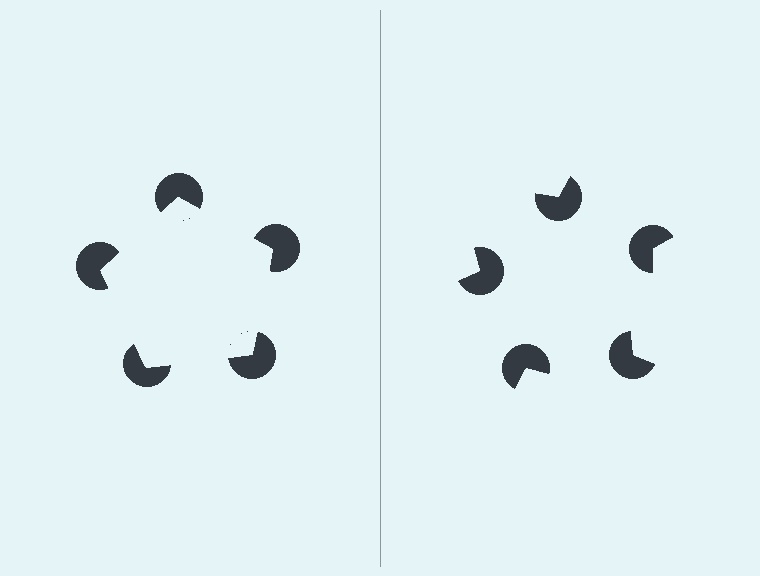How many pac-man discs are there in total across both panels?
10 — 5 on each side.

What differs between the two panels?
The pac-man discs are positioned identically on both sides; only the wedge orientations differ. On the left they align to a pentagon; on the right they are misaligned.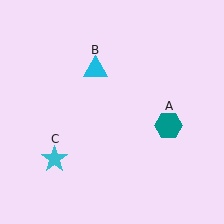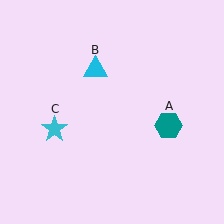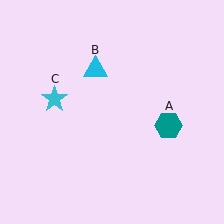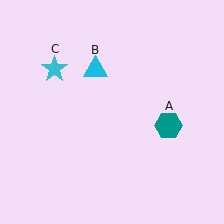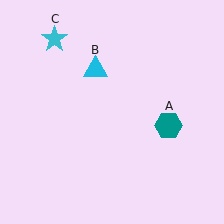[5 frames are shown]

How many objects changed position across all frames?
1 object changed position: cyan star (object C).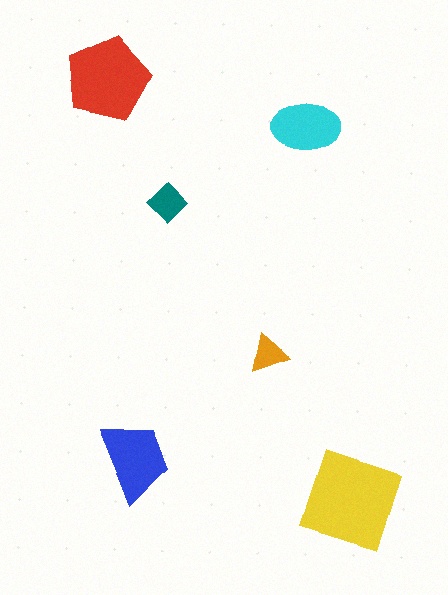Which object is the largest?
The yellow square.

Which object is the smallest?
The orange triangle.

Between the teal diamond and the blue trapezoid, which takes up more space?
The blue trapezoid.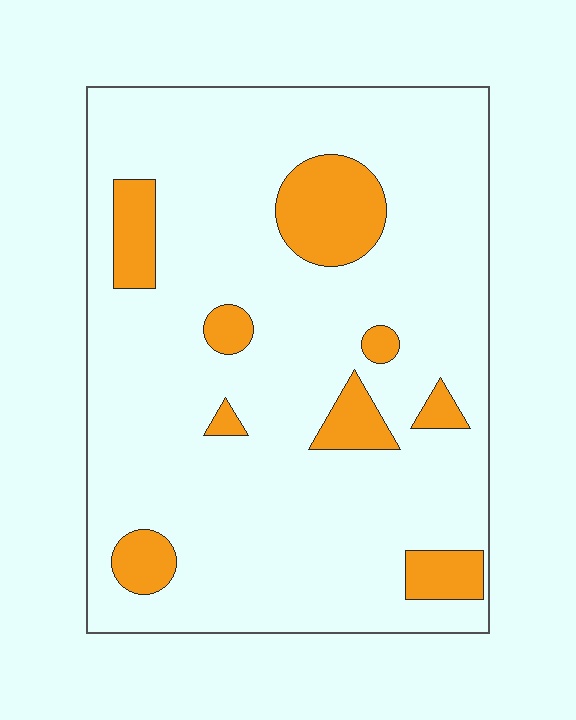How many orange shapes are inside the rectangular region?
9.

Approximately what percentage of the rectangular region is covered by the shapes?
Approximately 15%.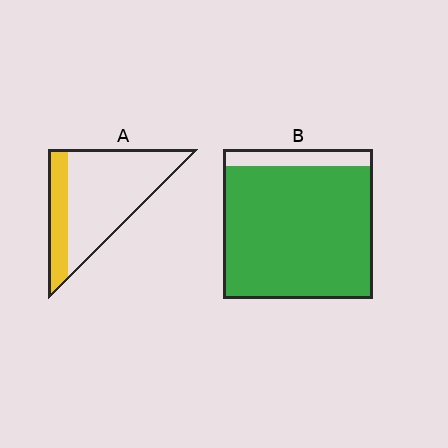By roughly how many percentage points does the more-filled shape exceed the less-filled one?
By roughly 65 percentage points (B over A).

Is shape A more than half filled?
No.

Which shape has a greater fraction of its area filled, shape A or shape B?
Shape B.